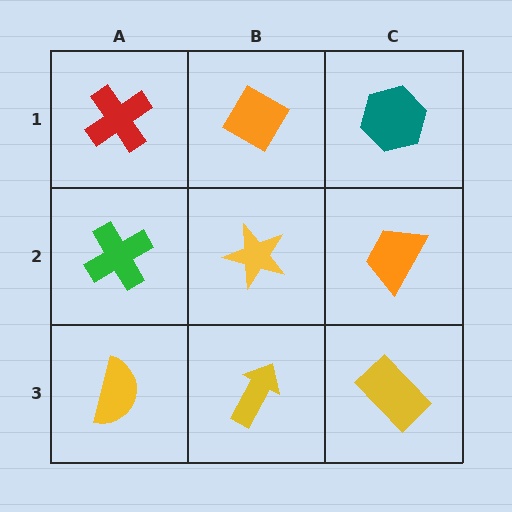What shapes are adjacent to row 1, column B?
A yellow star (row 2, column B), a red cross (row 1, column A), a teal hexagon (row 1, column C).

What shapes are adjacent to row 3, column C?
An orange trapezoid (row 2, column C), a yellow arrow (row 3, column B).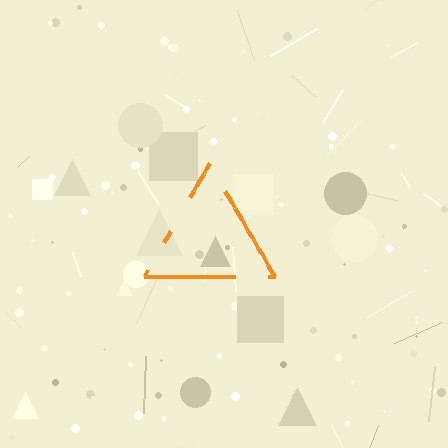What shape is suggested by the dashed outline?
The dashed outline suggests a triangle.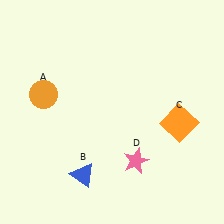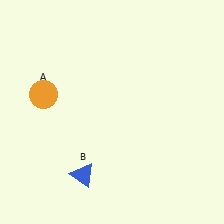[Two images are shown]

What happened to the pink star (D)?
The pink star (D) was removed in Image 2. It was in the bottom-right area of Image 1.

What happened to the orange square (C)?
The orange square (C) was removed in Image 2. It was in the bottom-right area of Image 1.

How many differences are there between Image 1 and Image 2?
There are 2 differences between the two images.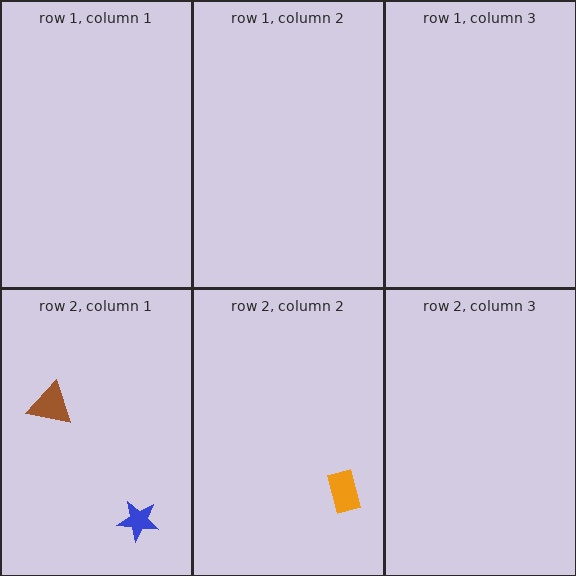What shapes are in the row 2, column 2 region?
The orange rectangle.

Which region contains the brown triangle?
The row 2, column 1 region.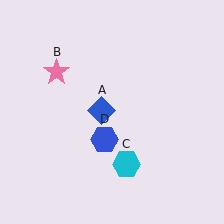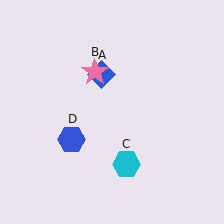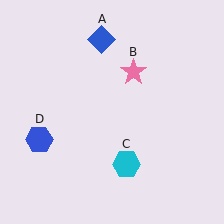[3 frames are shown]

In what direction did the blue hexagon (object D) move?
The blue hexagon (object D) moved left.